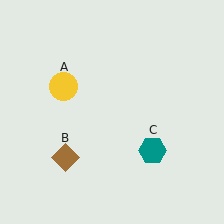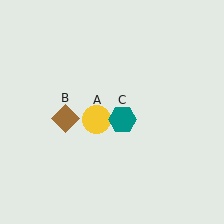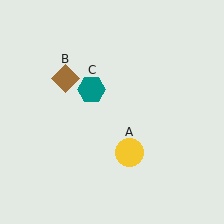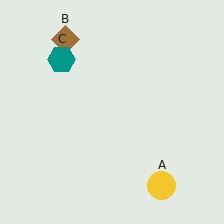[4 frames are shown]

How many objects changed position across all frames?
3 objects changed position: yellow circle (object A), brown diamond (object B), teal hexagon (object C).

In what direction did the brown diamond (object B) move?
The brown diamond (object B) moved up.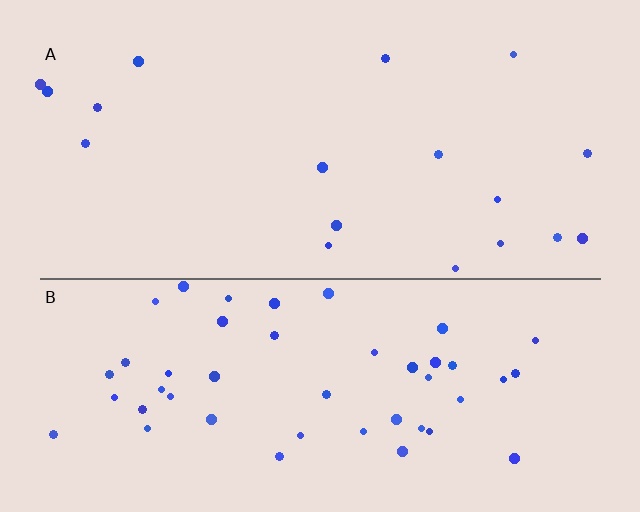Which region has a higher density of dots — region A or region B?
B (the bottom).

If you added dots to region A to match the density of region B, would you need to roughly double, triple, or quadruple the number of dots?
Approximately triple.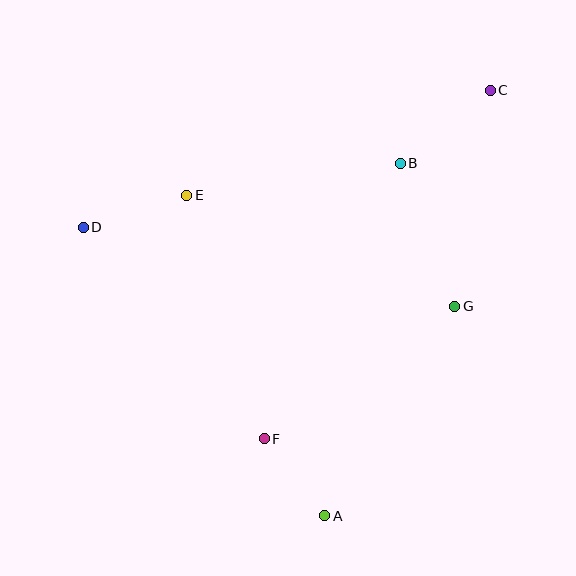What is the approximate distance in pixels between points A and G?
The distance between A and G is approximately 246 pixels.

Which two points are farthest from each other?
Points A and C are farthest from each other.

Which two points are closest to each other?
Points A and F are closest to each other.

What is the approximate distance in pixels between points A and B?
The distance between A and B is approximately 360 pixels.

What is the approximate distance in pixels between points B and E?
The distance between B and E is approximately 216 pixels.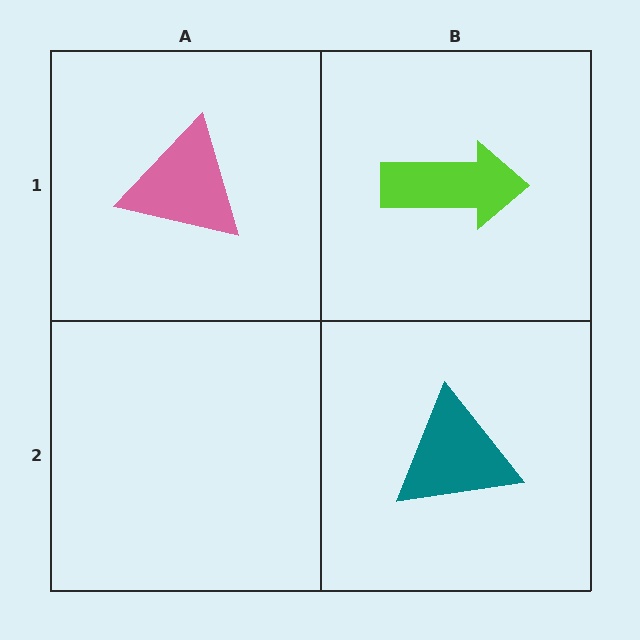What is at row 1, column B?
A lime arrow.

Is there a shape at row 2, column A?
No, that cell is empty.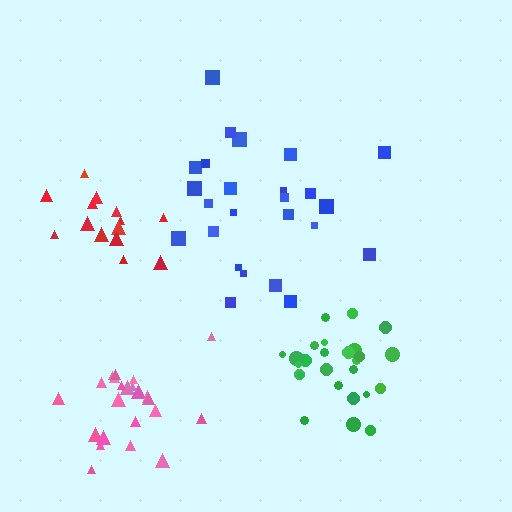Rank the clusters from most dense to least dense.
green, pink, red, blue.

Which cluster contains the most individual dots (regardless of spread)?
Green (26).